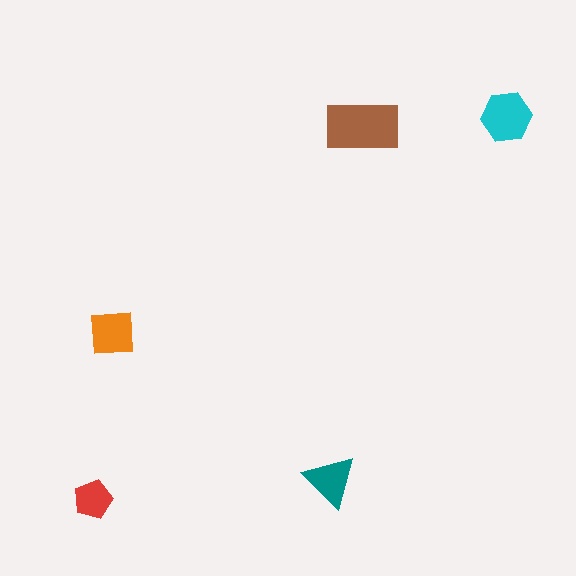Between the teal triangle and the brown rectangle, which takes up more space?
The brown rectangle.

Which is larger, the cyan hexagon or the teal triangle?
The cyan hexagon.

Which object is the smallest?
The red pentagon.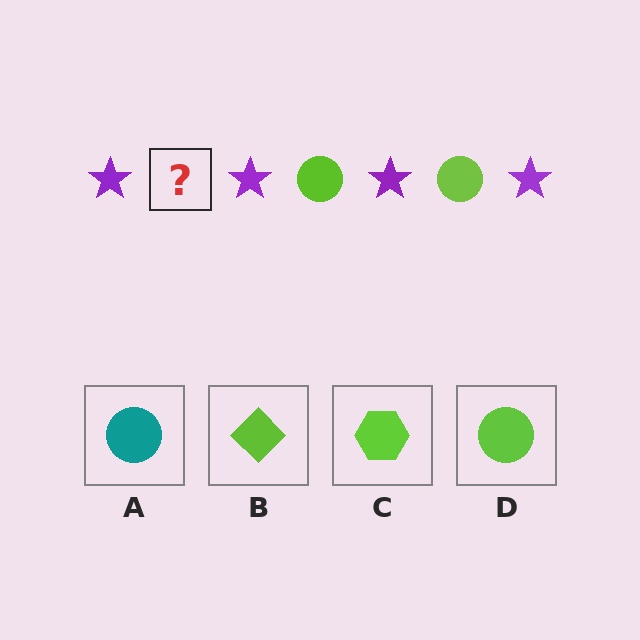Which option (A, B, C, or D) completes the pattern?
D.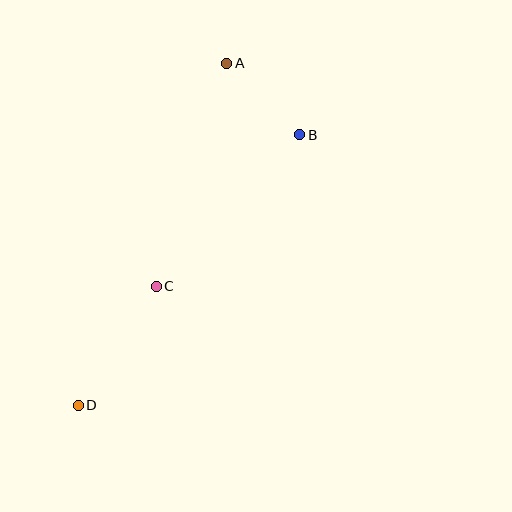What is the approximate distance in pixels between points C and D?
The distance between C and D is approximately 142 pixels.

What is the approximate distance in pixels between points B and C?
The distance between B and C is approximately 209 pixels.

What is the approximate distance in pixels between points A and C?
The distance between A and C is approximately 234 pixels.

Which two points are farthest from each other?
Points A and D are farthest from each other.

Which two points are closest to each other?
Points A and B are closest to each other.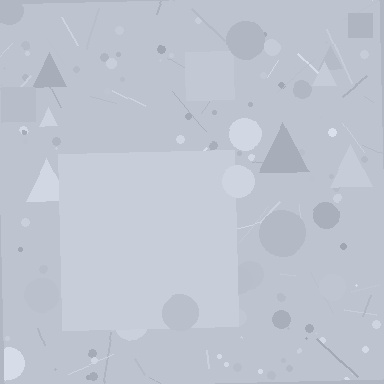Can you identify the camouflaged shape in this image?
The camouflaged shape is a square.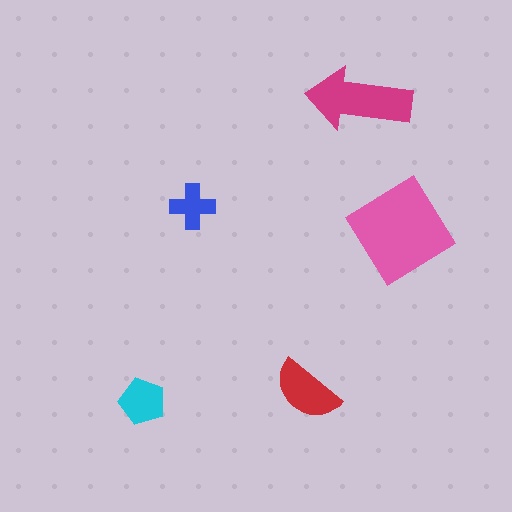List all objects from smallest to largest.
The blue cross, the cyan pentagon, the red semicircle, the magenta arrow, the pink diamond.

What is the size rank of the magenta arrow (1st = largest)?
2nd.